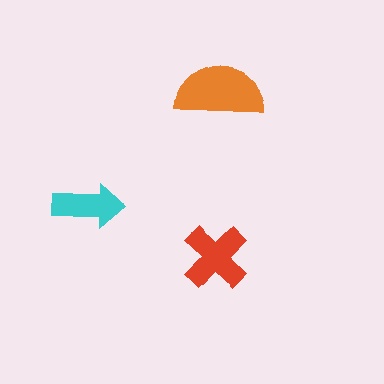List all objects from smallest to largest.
The cyan arrow, the red cross, the orange semicircle.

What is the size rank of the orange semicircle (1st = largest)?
1st.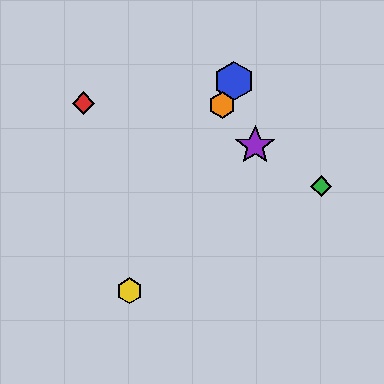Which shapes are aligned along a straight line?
The blue hexagon, the yellow hexagon, the orange hexagon are aligned along a straight line.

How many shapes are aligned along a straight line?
3 shapes (the blue hexagon, the yellow hexagon, the orange hexagon) are aligned along a straight line.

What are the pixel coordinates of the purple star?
The purple star is at (255, 146).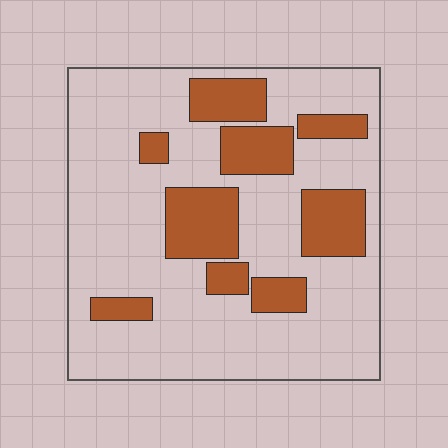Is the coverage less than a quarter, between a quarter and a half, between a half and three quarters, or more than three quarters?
Less than a quarter.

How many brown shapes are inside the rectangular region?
9.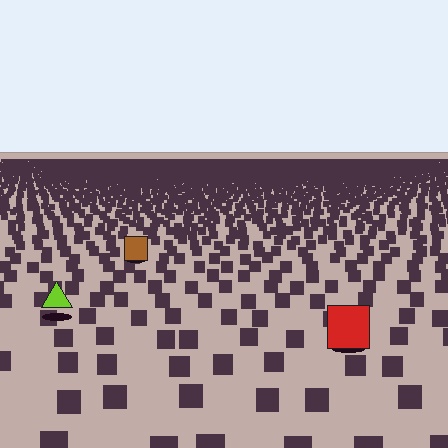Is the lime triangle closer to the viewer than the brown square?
Yes. The lime triangle is closer — you can tell from the texture gradient: the ground texture is coarser near it.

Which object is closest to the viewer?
The red square is closest. The texture marks near it are larger and more spread out.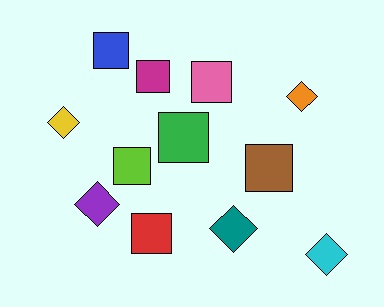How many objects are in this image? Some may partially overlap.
There are 12 objects.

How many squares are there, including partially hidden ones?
There are 7 squares.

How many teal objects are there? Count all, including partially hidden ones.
There is 1 teal object.